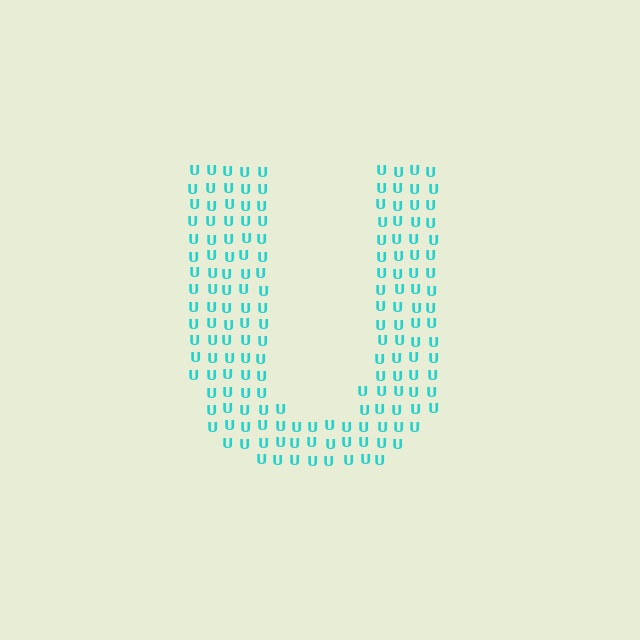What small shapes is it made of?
It is made of small letter U's.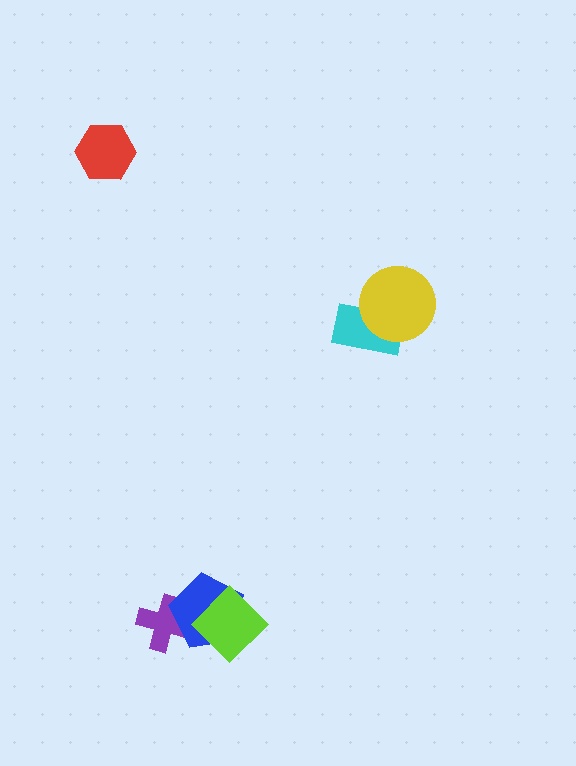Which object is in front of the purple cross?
The blue pentagon is in front of the purple cross.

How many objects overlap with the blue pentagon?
2 objects overlap with the blue pentagon.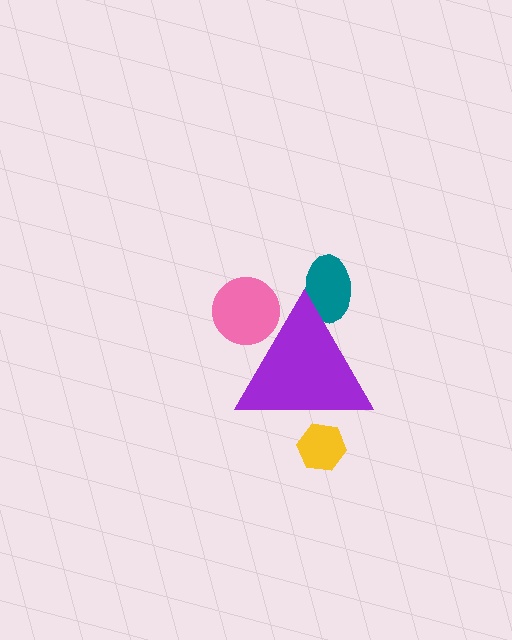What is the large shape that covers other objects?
A purple triangle.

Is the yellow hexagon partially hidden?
Yes, the yellow hexagon is partially hidden behind the purple triangle.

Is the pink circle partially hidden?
Yes, the pink circle is partially hidden behind the purple triangle.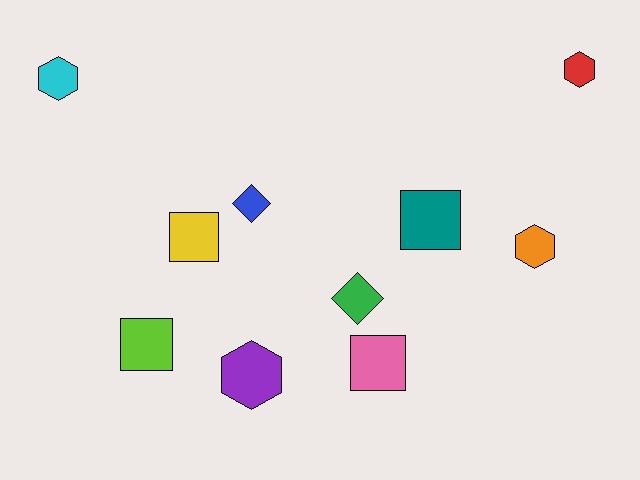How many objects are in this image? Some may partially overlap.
There are 10 objects.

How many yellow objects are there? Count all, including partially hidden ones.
There is 1 yellow object.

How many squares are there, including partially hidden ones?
There are 4 squares.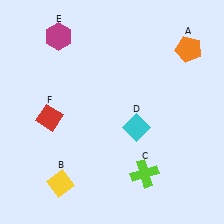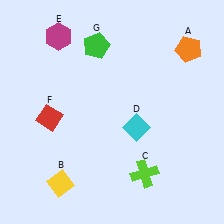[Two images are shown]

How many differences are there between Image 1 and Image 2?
There is 1 difference between the two images.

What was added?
A green pentagon (G) was added in Image 2.